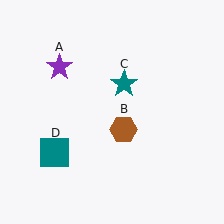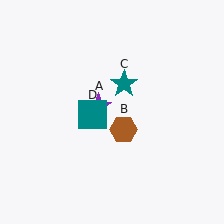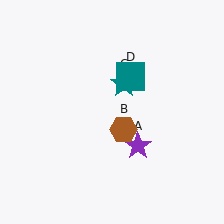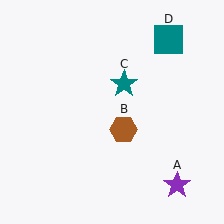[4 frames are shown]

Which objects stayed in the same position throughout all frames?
Brown hexagon (object B) and teal star (object C) remained stationary.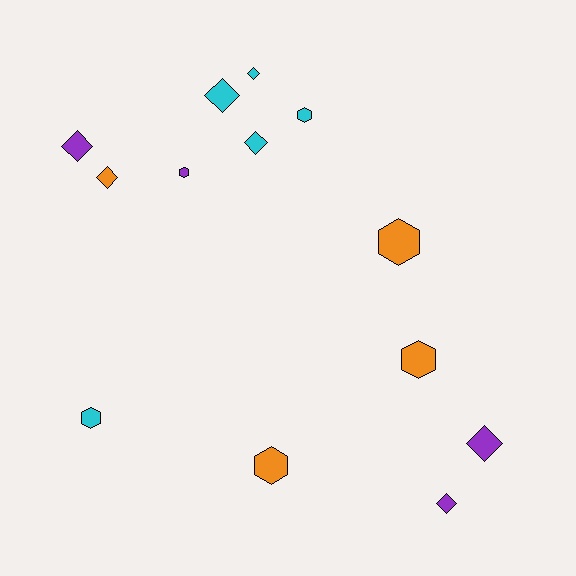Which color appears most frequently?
Cyan, with 5 objects.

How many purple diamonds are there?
There are 3 purple diamonds.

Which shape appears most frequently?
Diamond, with 7 objects.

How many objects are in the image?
There are 13 objects.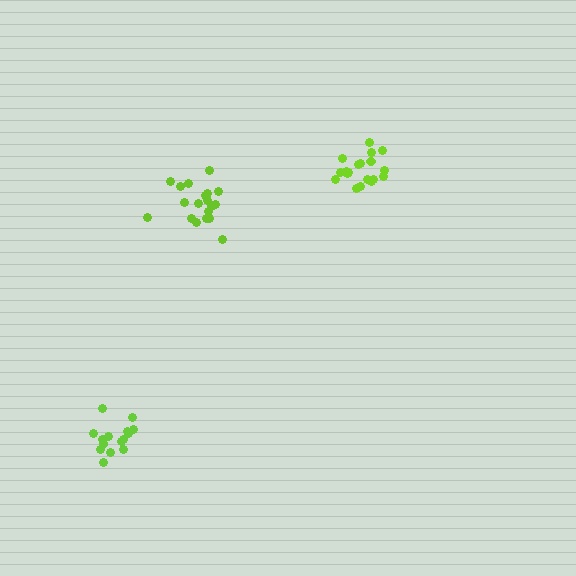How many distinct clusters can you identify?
There are 3 distinct clusters.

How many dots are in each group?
Group 1: 19 dots, Group 2: 15 dots, Group 3: 19 dots (53 total).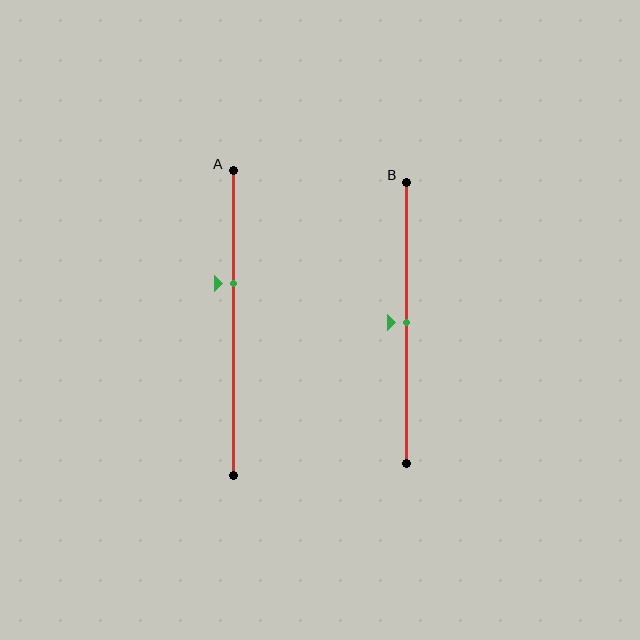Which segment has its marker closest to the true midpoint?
Segment B has its marker closest to the true midpoint.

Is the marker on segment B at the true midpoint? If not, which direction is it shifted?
Yes, the marker on segment B is at the true midpoint.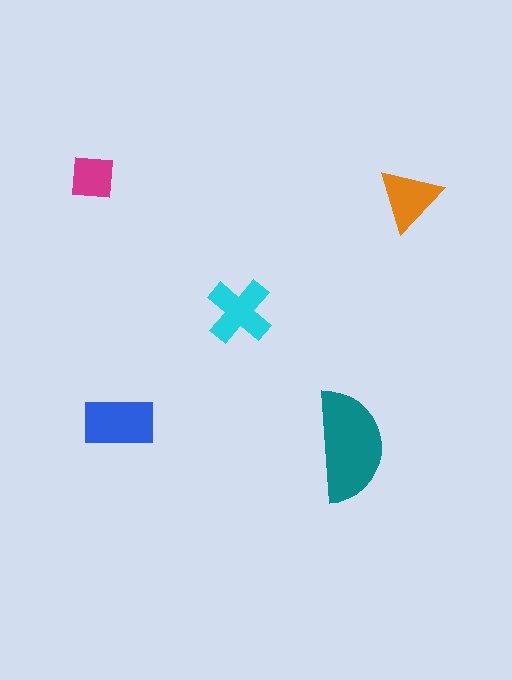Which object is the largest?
The teal semicircle.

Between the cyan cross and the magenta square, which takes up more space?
The cyan cross.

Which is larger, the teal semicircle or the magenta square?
The teal semicircle.